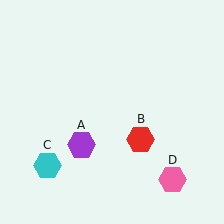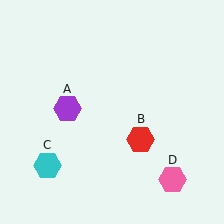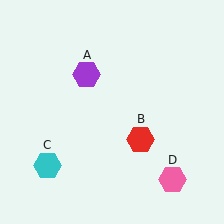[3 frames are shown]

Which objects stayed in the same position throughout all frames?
Red hexagon (object B) and cyan hexagon (object C) and pink hexagon (object D) remained stationary.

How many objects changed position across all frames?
1 object changed position: purple hexagon (object A).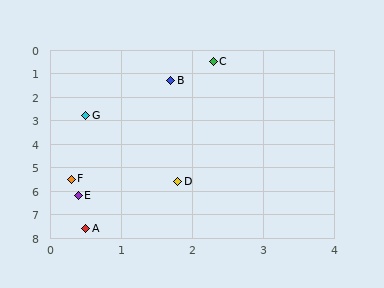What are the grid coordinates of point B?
Point B is at approximately (1.7, 1.3).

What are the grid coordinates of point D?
Point D is at approximately (1.8, 5.6).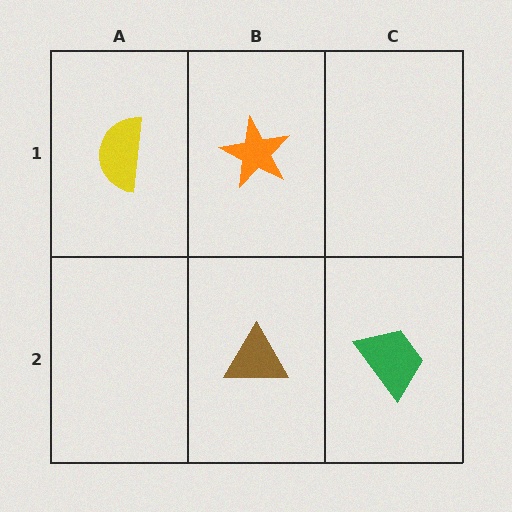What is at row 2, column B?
A brown triangle.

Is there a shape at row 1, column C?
No, that cell is empty.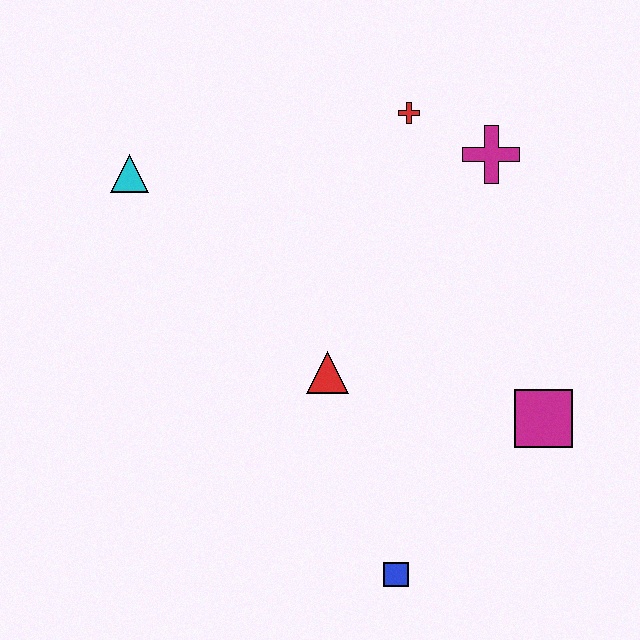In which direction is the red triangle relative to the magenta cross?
The red triangle is below the magenta cross.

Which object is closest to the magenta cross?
The red cross is closest to the magenta cross.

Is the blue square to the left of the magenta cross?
Yes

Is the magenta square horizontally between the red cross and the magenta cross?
No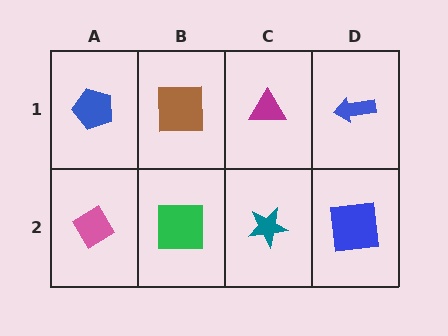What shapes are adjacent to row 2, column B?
A brown square (row 1, column B), a pink diamond (row 2, column A), a teal star (row 2, column C).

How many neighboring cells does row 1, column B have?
3.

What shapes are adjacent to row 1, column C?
A teal star (row 2, column C), a brown square (row 1, column B), a blue arrow (row 1, column D).